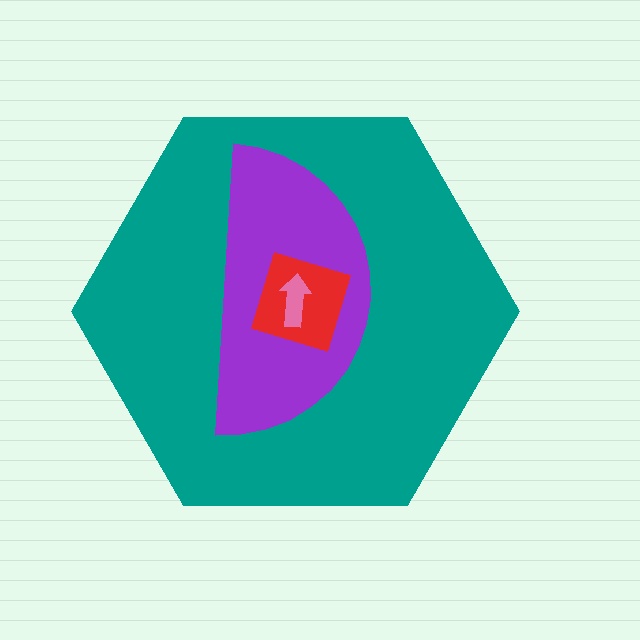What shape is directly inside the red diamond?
The pink arrow.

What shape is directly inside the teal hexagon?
The purple semicircle.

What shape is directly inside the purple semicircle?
The red diamond.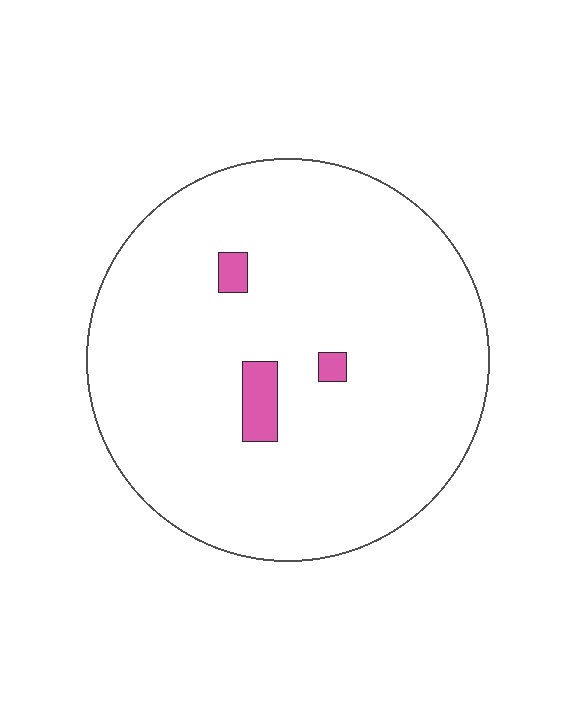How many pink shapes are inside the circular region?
3.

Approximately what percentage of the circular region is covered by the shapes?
Approximately 5%.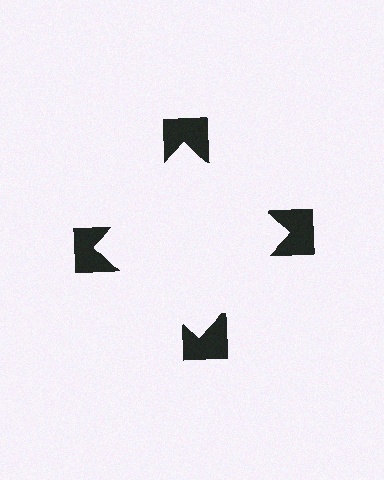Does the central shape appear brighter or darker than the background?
It typically appears slightly brighter than the background, even though no actual brightness change is drawn.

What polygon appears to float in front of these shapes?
An illusory square — its edges are inferred from the aligned wedge cuts in the notched squares, not physically drawn.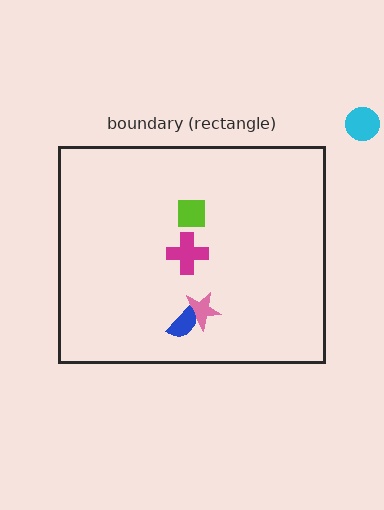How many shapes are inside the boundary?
4 inside, 1 outside.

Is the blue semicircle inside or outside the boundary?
Inside.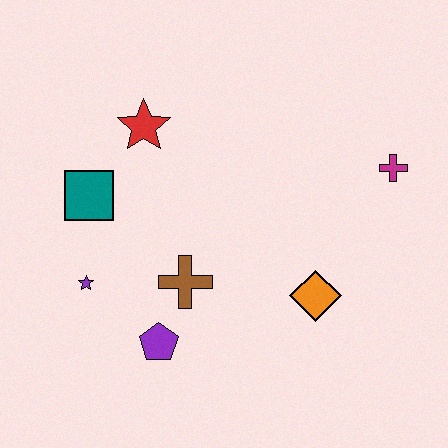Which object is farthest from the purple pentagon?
The magenta cross is farthest from the purple pentagon.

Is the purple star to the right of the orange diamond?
No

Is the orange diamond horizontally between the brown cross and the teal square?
No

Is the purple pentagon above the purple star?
No